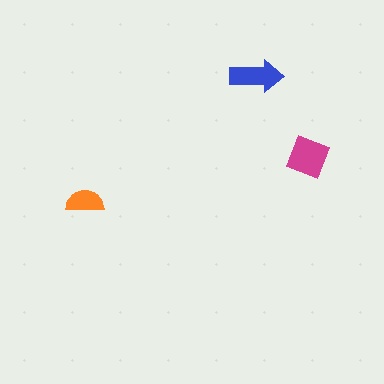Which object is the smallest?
The orange semicircle.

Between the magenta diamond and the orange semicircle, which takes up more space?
The magenta diamond.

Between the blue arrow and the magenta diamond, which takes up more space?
The magenta diamond.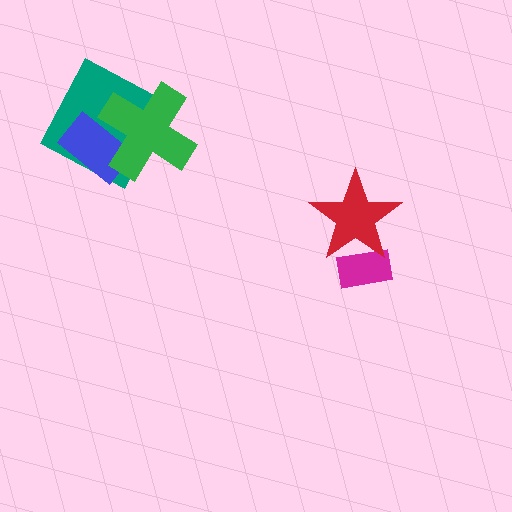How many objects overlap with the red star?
1 object overlaps with the red star.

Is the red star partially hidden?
No, no other shape covers it.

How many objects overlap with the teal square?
2 objects overlap with the teal square.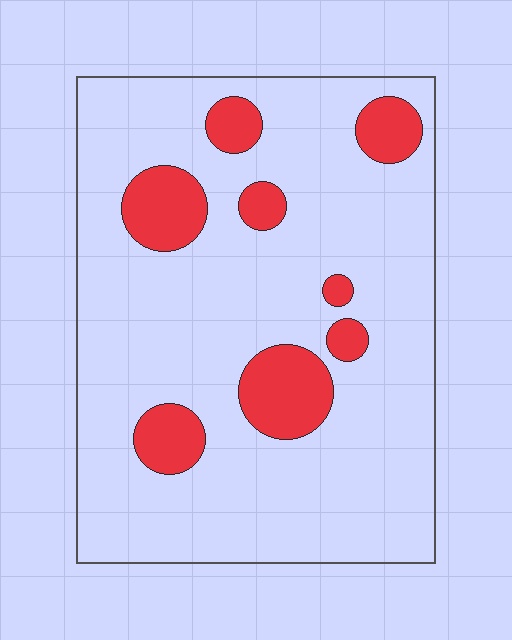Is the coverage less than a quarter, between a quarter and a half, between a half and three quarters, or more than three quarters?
Less than a quarter.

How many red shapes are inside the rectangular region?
8.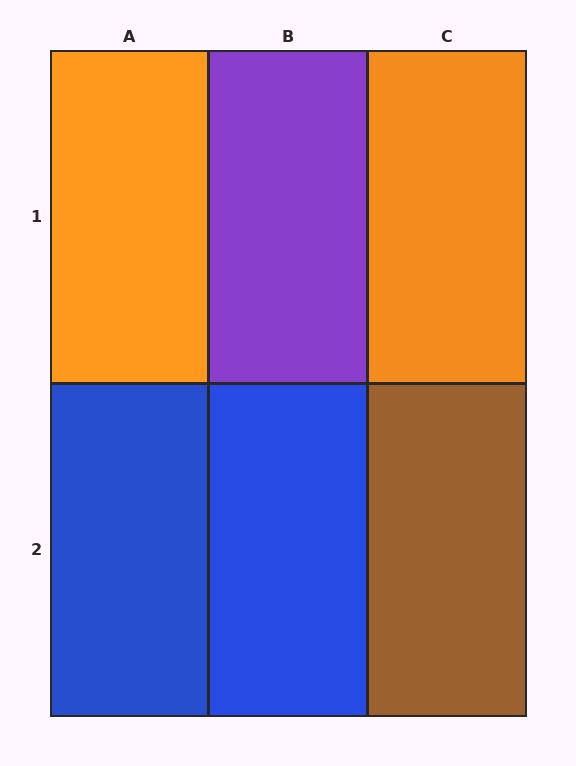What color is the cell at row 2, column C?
Brown.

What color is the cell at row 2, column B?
Blue.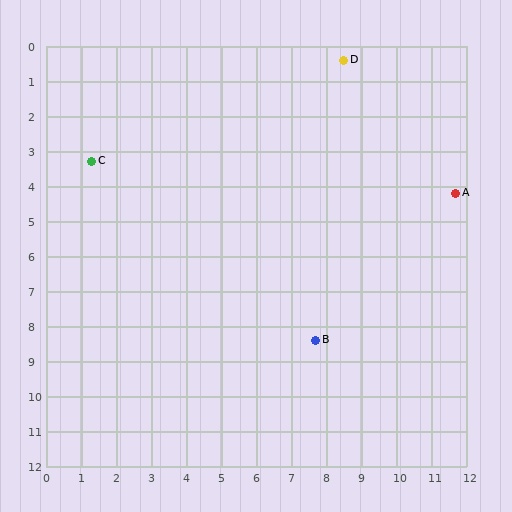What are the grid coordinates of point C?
Point C is at approximately (1.3, 3.3).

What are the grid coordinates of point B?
Point B is at approximately (7.7, 8.4).